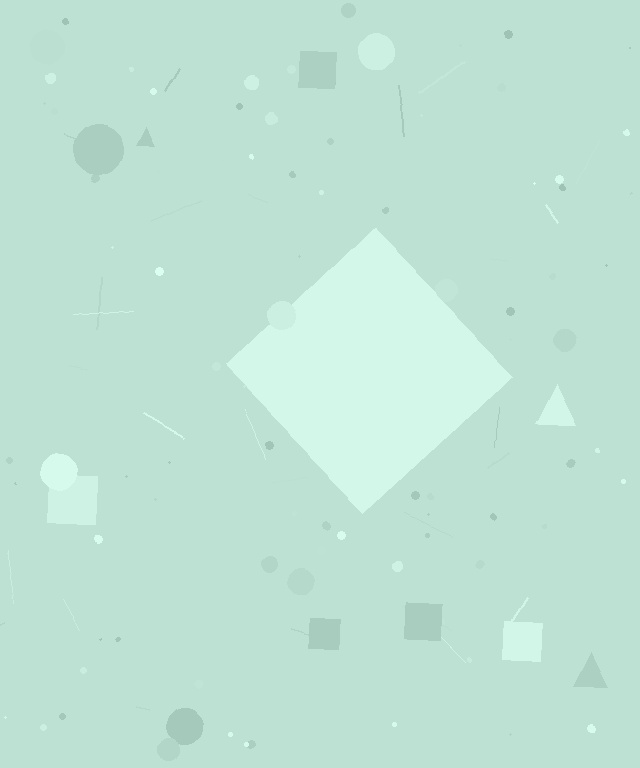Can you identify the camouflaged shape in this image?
The camouflaged shape is a diamond.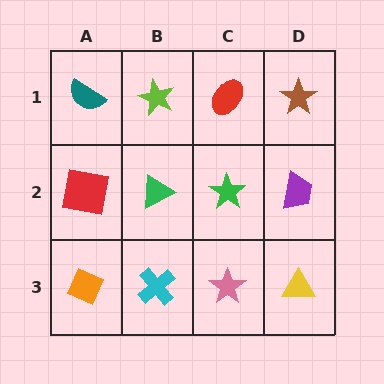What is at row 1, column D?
A brown star.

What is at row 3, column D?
A yellow triangle.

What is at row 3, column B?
A cyan cross.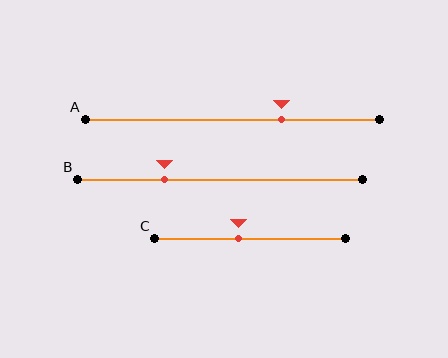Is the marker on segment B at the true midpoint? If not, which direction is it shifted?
No, the marker on segment B is shifted to the left by about 19% of the segment length.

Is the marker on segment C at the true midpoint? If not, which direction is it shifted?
No, the marker on segment C is shifted to the left by about 6% of the segment length.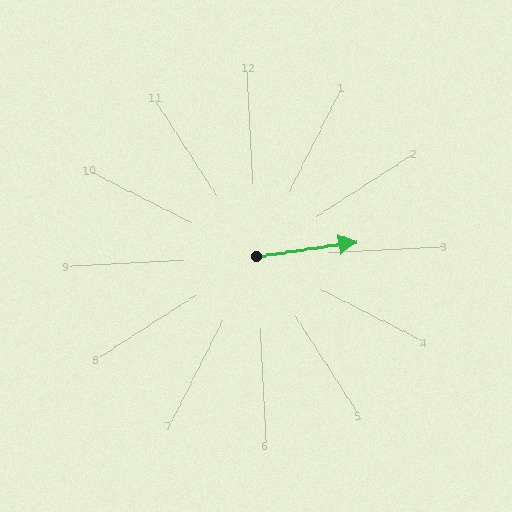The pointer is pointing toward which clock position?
Roughly 3 o'clock.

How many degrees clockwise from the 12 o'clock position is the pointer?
Approximately 85 degrees.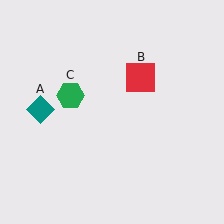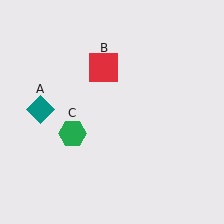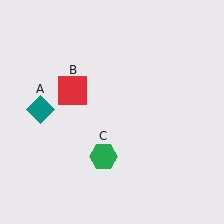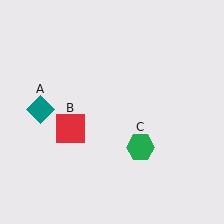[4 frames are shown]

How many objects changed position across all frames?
2 objects changed position: red square (object B), green hexagon (object C).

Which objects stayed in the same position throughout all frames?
Teal diamond (object A) remained stationary.